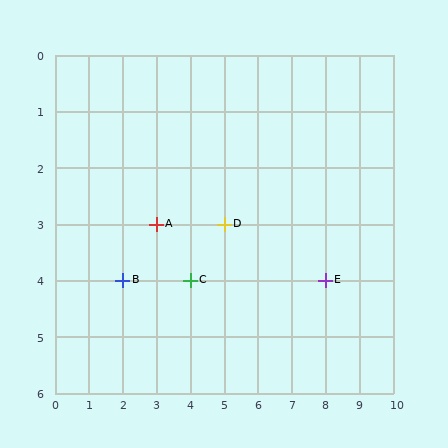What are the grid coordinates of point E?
Point E is at grid coordinates (8, 4).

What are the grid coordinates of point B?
Point B is at grid coordinates (2, 4).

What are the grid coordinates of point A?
Point A is at grid coordinates (3, 3).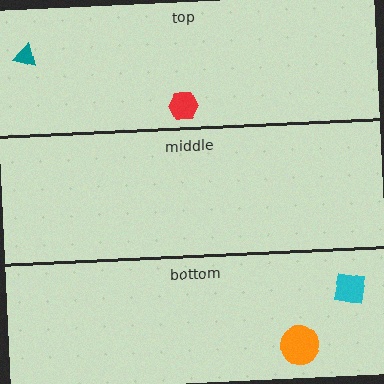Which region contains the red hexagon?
The top region.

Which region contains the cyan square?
The bottom region.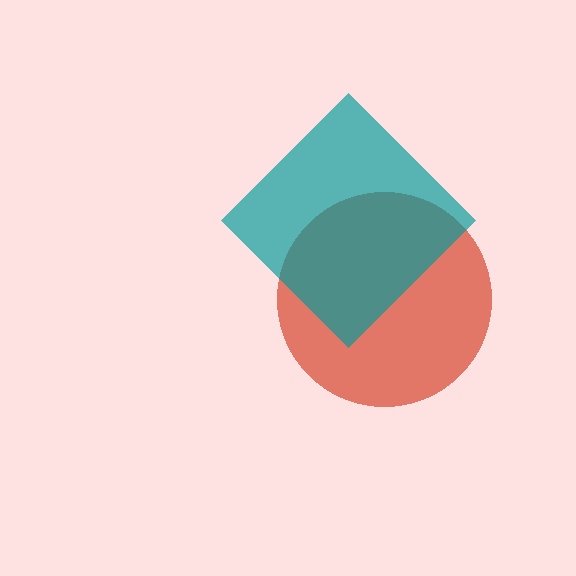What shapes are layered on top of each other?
The layered shapes are: a red circle, a teal diamond.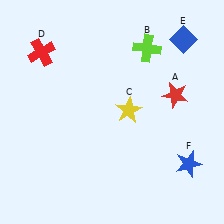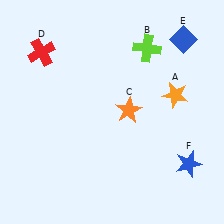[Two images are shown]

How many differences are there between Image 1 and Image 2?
There are 2 differences between the two images.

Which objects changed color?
A changed from red to orange. C changed from yellow to orange.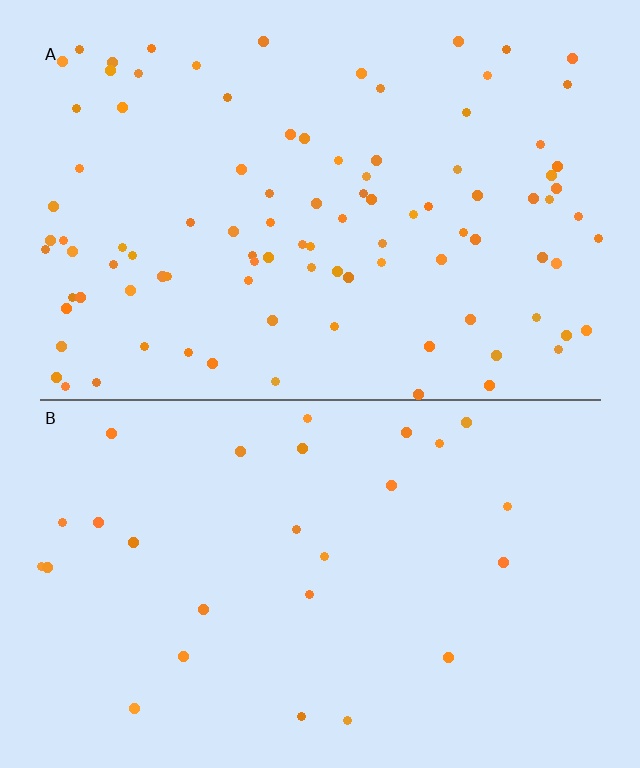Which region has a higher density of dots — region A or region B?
A (the top).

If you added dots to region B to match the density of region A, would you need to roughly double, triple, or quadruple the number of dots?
Approximately quadruple.